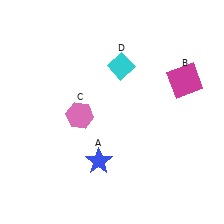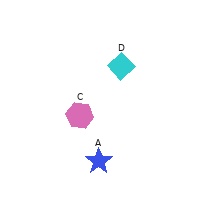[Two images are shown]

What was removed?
The magenta square (B) was removed in Image 2.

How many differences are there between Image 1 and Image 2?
There is 1 difference between the two images.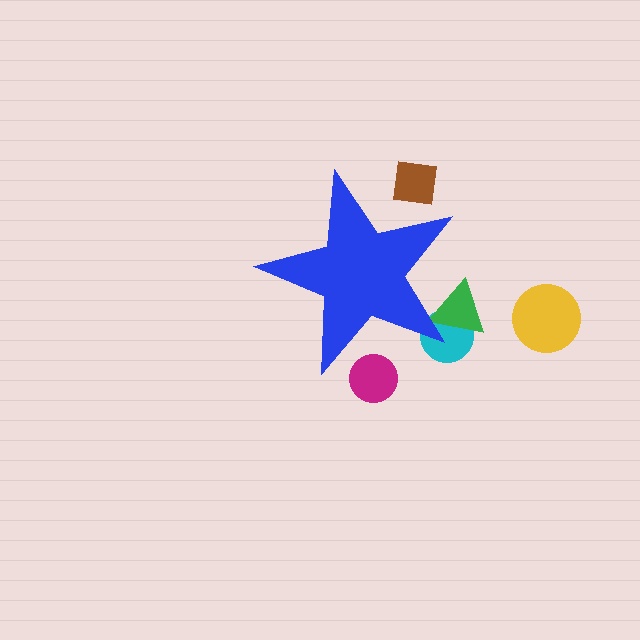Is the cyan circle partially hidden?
Yes, the cyan circle is partially hidden behind the blue star.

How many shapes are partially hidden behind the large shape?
4 shapes are partially hidden.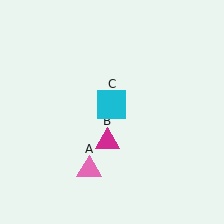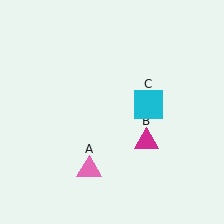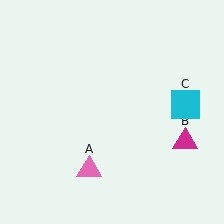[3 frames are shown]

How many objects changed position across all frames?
2 objects changed position: magenta triangle (object B), cyan square (object C).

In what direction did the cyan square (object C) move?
The cyan square (object C) moved right.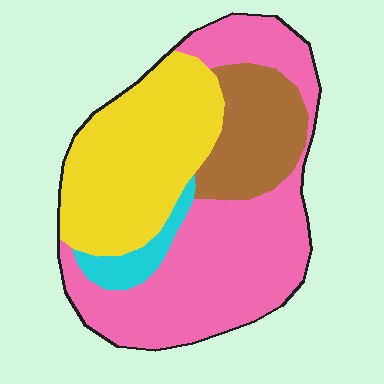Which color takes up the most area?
Pink, at roughly 45%.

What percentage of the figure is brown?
Brown takes up less than a quarter of the figure.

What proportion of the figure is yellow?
Yellow takes up about one third (1/3) of the figure.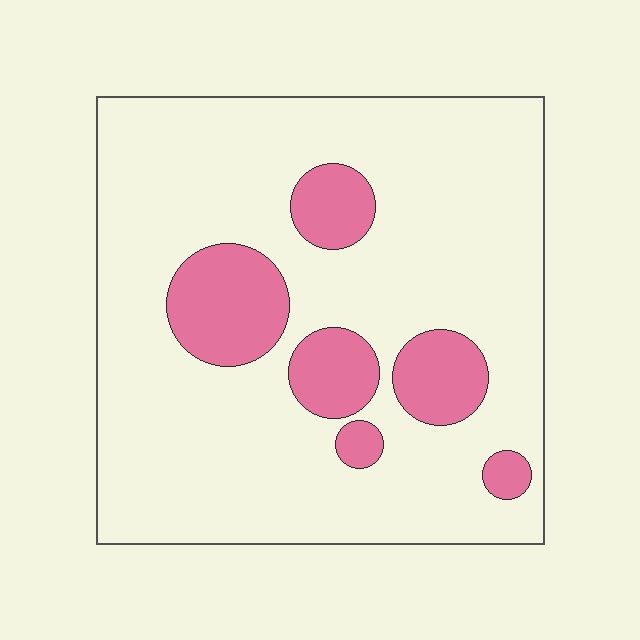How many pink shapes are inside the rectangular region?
6.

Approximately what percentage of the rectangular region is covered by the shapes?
Approximately 20%.